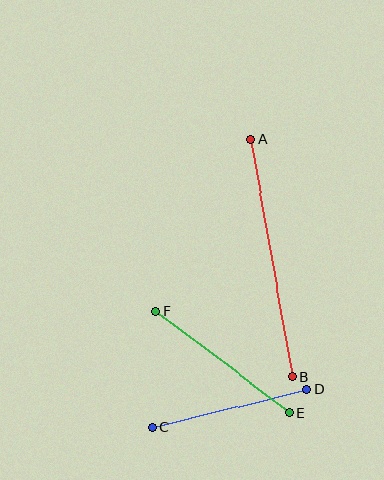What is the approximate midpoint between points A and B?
The midpoint is at approximately (272, 258) pixels.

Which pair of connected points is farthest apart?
Points A and B are farthest apart.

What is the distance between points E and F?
The distance is approximately 168 pixels.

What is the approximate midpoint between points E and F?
The midpoint is at approximately (223, 362) pixels.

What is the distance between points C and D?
The distance is approximately 159 pixels.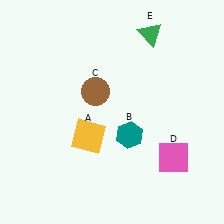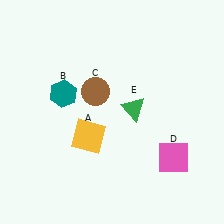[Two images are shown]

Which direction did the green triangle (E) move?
The green triangle (E) moved down.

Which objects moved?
The objects that moved are: the teal hexagon (B), the green triangle (E).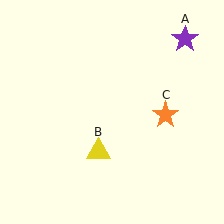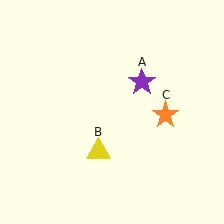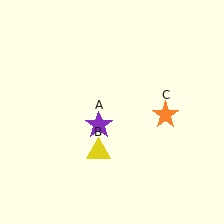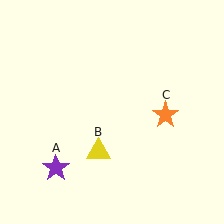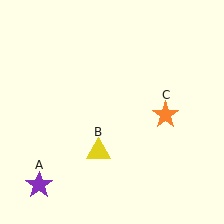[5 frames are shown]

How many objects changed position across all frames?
1 object changed position: purple star (object A).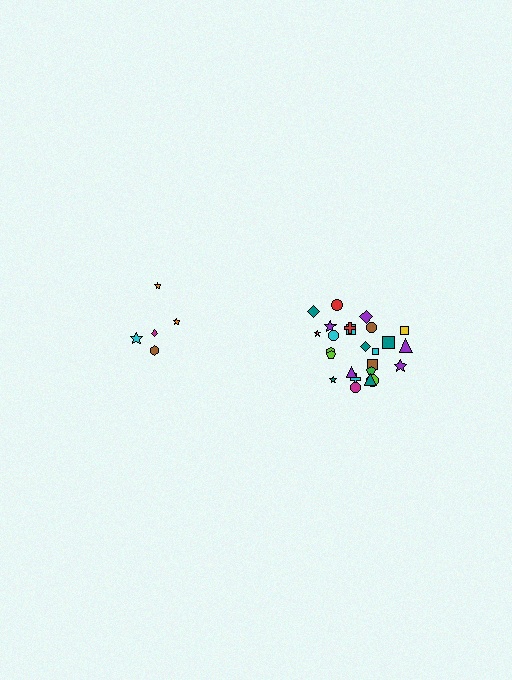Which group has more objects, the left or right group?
The right group.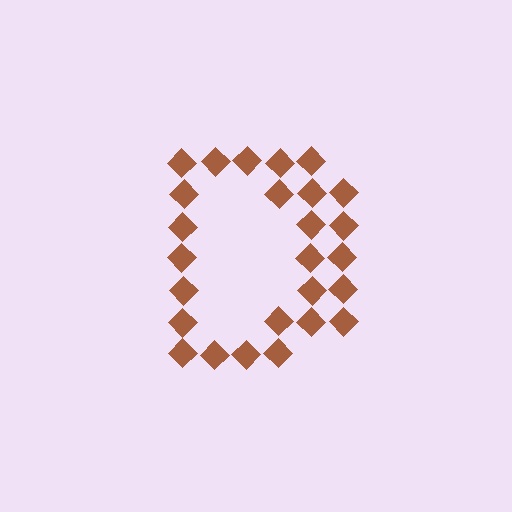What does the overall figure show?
The overall figure shows the letter D.